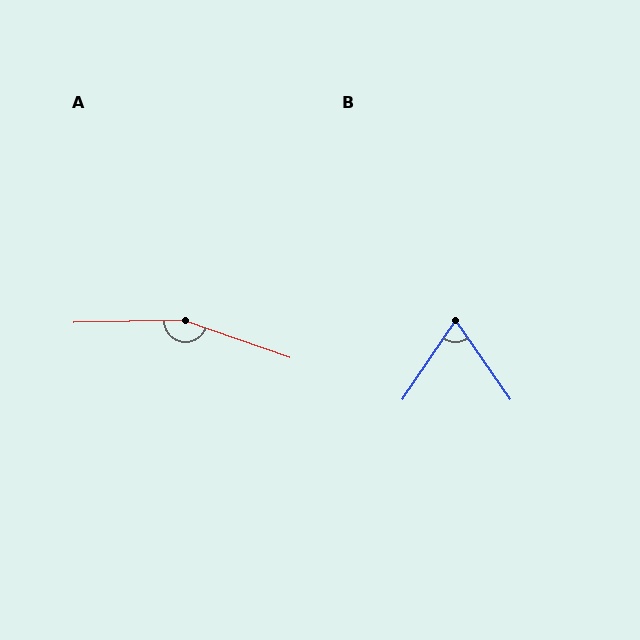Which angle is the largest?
A, at approximately 159 degrees.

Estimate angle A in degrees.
Approximately 159 degrees.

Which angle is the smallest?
B, at approximately 69 degrees.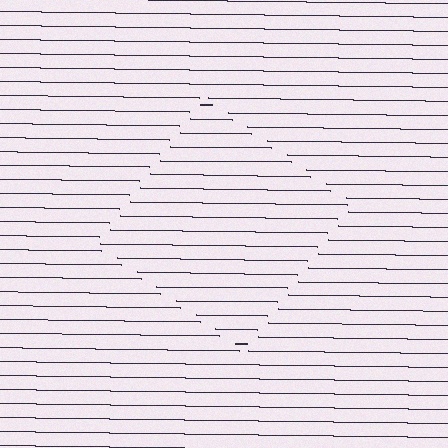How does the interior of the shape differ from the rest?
The interior of the shape contains the same grating, shifted by half a period — the contour is defined by the phase discontinuity where line-ends from the inner and outer gratings abut.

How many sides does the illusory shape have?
4 sides — the line-ends trace a square.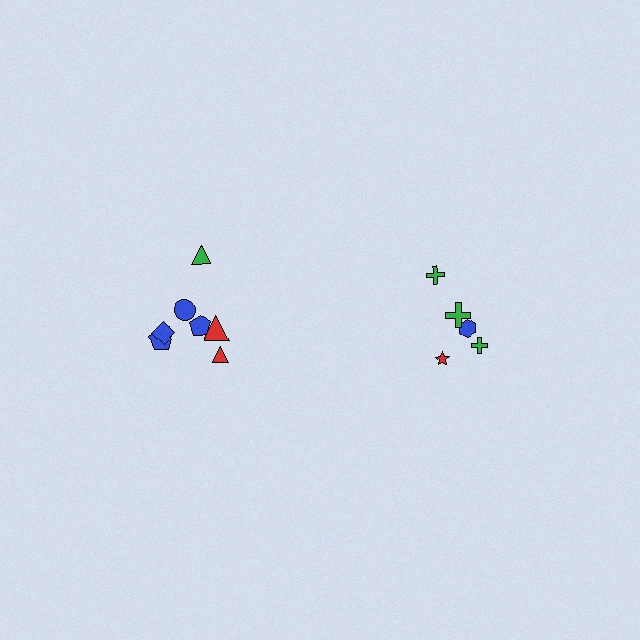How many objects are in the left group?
There are 7 objects.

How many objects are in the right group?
There are 5 objects.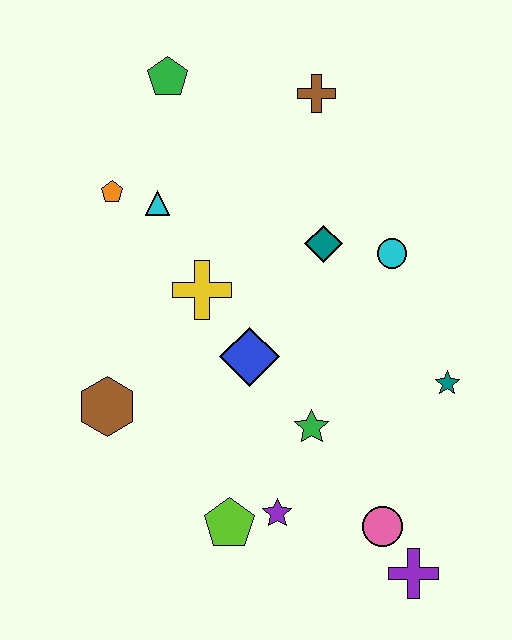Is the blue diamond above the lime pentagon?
Yes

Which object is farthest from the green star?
The green pentagon is farthest from the green star.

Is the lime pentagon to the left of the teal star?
Yes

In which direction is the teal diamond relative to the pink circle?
The teal diamond is above the pink circle.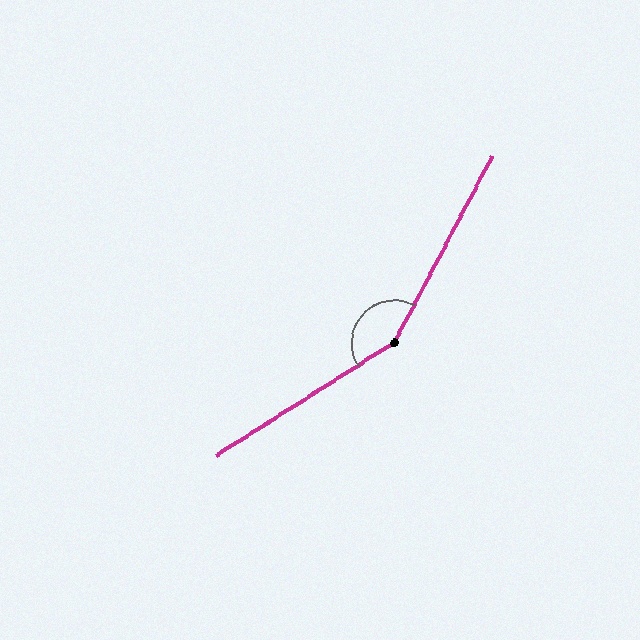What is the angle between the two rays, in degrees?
Approximately 150 degrees.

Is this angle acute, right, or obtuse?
It is obtuse.